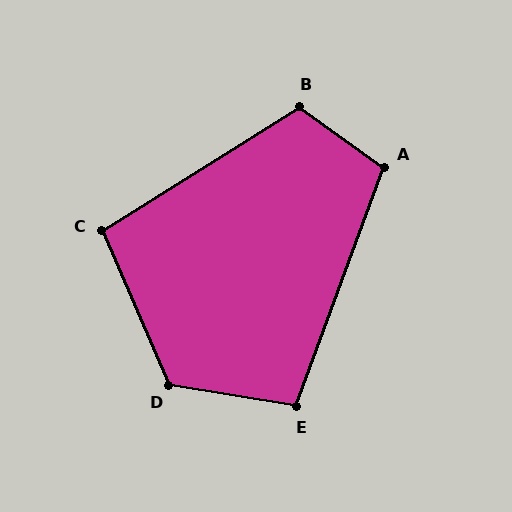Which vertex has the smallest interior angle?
C, at approximately 99 degrees.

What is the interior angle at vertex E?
Approximately 101 degrees (obtuse).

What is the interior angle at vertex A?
Approximately 106 degrees (obtuse).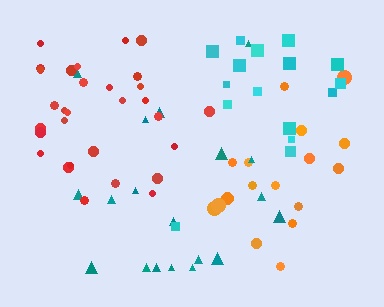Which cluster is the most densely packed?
Red.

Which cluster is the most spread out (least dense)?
Teal.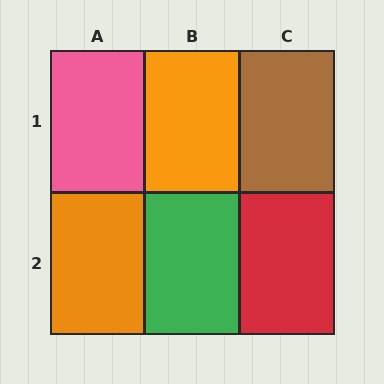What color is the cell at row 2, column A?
Orange.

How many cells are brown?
1 cell is brown.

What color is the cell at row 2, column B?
Green.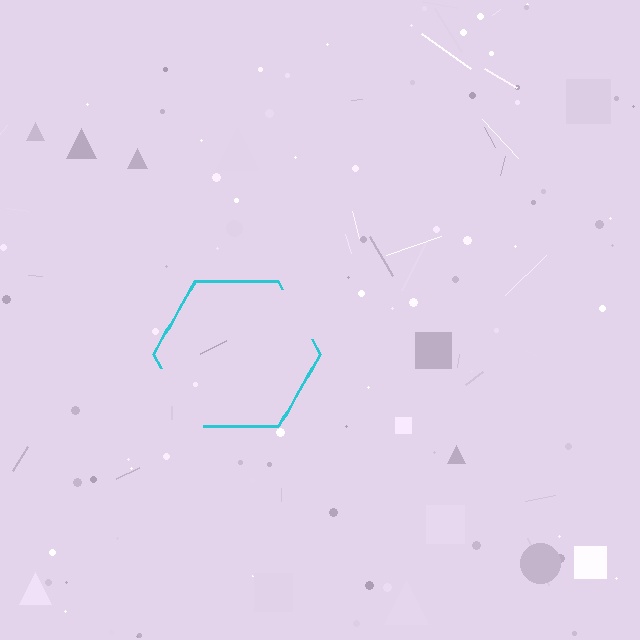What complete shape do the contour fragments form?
The contour fragments form a hexagon.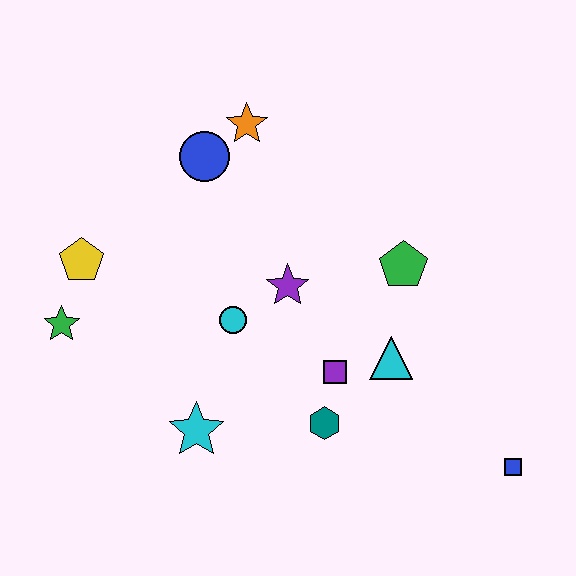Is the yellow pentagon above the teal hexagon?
Yes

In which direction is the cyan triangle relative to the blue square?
The cyan triangle is to the left of the blue square.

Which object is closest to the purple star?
The cyan circle is closest to the purple star.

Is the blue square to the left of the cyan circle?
No